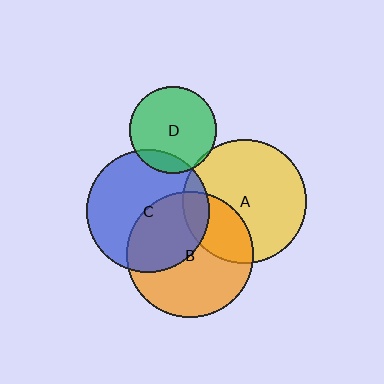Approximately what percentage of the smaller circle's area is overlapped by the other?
Approximately 15%.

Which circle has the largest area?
Circle B (orange).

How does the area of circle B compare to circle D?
Approximately 2.1 times.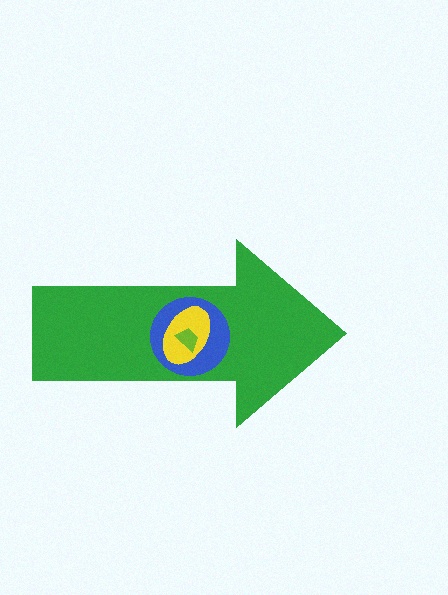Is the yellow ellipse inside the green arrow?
Yes.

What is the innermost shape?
The lime trapezoid.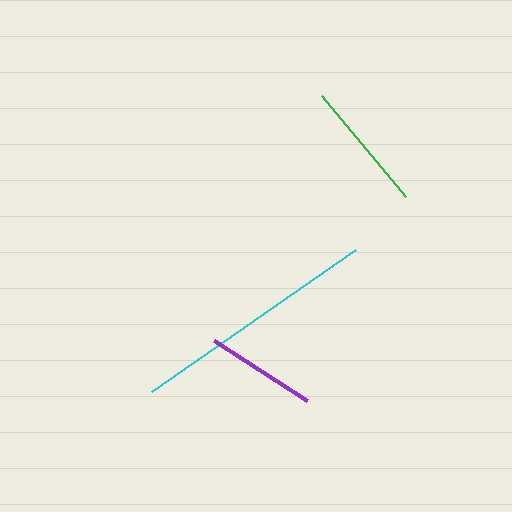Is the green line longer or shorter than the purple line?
The green line is longer than the purple line.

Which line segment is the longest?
The cyan line is the longest at approximately 248 pixels.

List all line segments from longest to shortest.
From longest to shortest: cyan, green, purple.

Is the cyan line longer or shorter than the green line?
The cyan line is longer than the green line.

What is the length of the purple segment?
The purple segment is approximately 110 pixels long.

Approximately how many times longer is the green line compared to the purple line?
The green line is approximately 1.2 times the length of the purple line.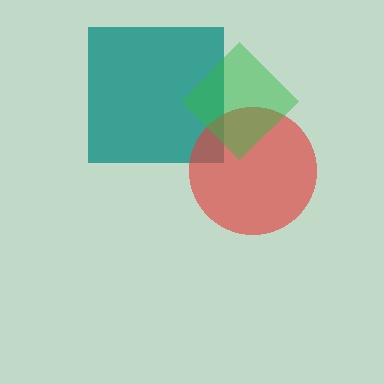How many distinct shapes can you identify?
There are 3 distinct shapes: a teal square, a red circle, a green diamond.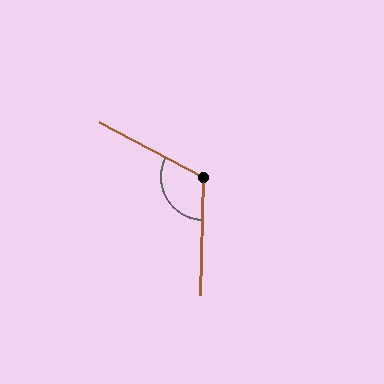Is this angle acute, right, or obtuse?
It is obtuse.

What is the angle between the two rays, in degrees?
Approximately 116 degrees.